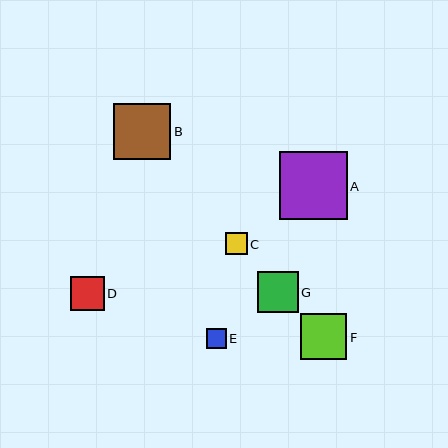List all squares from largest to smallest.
From largest to smallest: A, B, F, G, D, C, E.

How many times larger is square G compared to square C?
Square G is approximately 1.9 times the size of square C.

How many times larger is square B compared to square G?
Square B is approximately 1.4 times the size of square G.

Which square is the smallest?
Square E is the smallest with a size of approximately 20 pixels.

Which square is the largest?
Square A is the largest with a size of approximately 67 pixels.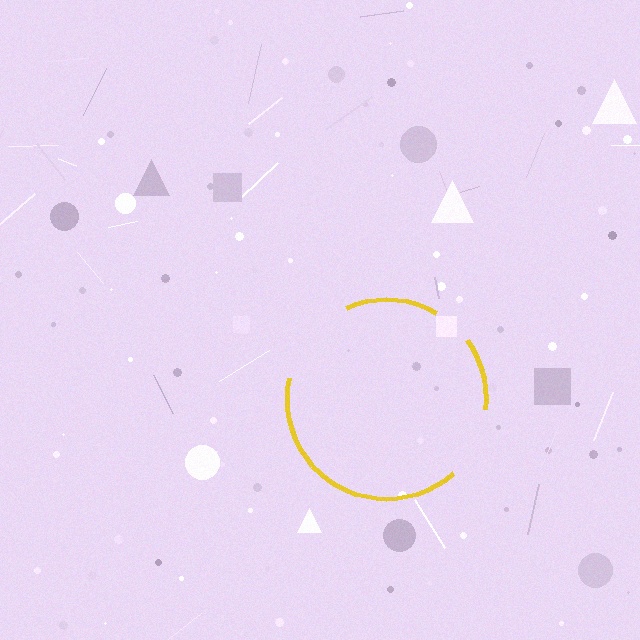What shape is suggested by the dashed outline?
The dashed outline suggests a circle.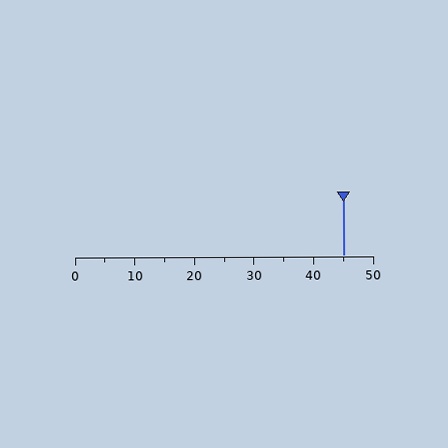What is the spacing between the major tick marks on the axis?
The major ticks are spaced 10 apart.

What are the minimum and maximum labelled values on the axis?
The axis runs from 0 to 50.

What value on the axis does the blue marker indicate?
The marker indicates approximately 45.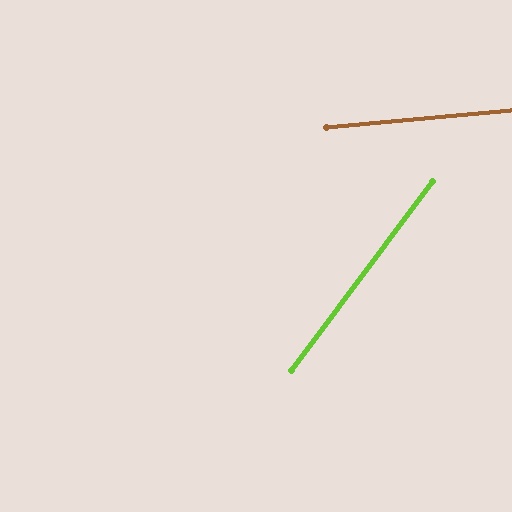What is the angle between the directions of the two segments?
Approximately 48 degrees.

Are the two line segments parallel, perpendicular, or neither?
Neither parallel nor perpendicular — they differ by about 48°.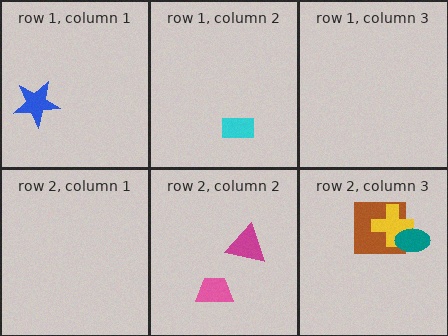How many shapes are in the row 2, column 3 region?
3.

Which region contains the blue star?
The row 1, column 1 region.